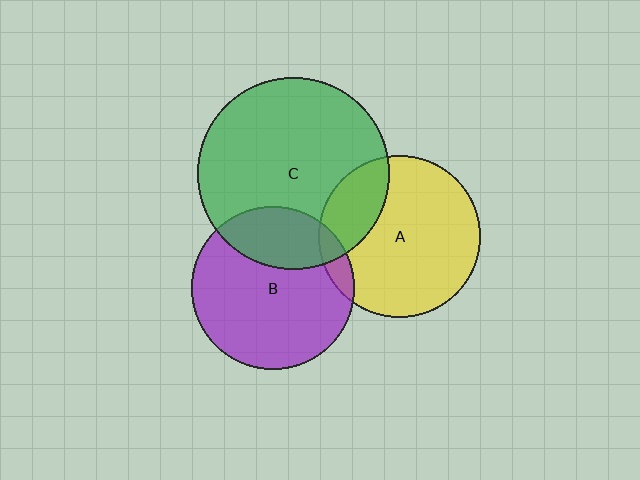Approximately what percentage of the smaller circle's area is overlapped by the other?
Approximately 5%.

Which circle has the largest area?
Circle C (green).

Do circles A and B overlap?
Yes.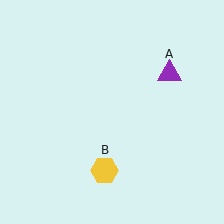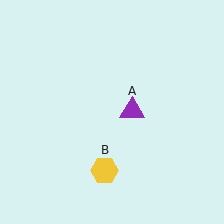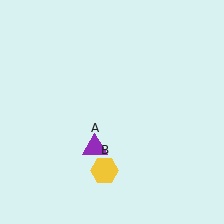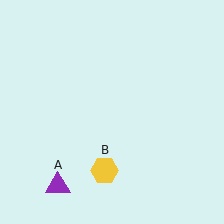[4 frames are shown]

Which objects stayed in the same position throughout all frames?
Yellow hexagon (object B) remained stationary.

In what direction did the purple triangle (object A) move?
The purple triangle (object A) moved down and to the left.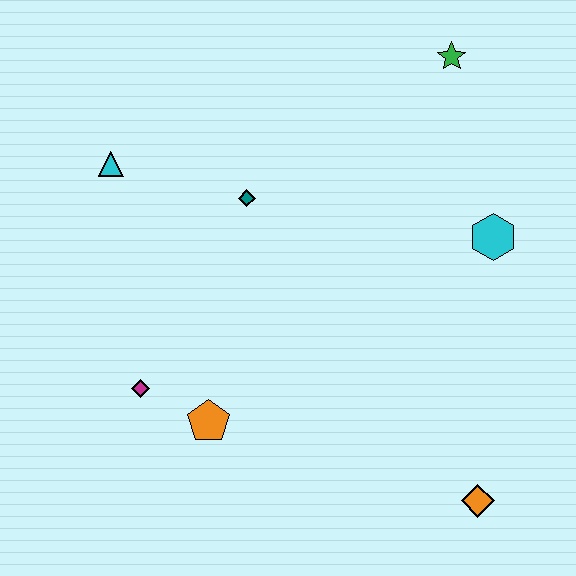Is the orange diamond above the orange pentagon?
No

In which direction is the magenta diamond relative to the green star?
The magenta diamond is below the green star.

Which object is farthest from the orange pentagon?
The green star is farthest from the orange pentagon.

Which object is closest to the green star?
The cyan hexagon is closest to the green star.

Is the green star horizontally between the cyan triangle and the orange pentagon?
No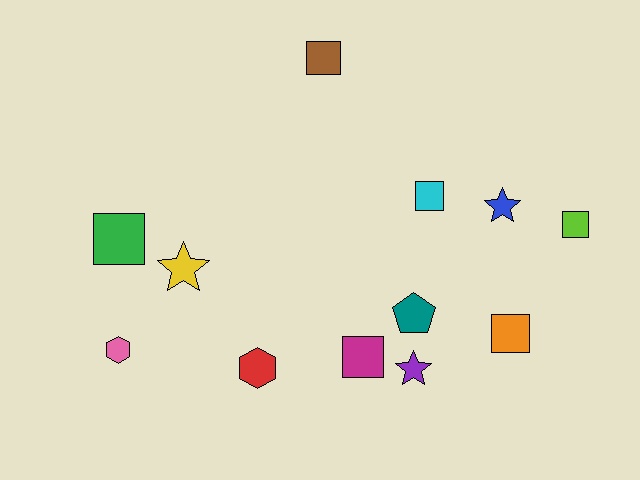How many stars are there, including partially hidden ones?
There are 3 stars.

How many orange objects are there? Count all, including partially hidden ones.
There is 1 orange object.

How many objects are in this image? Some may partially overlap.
There are 12 objects.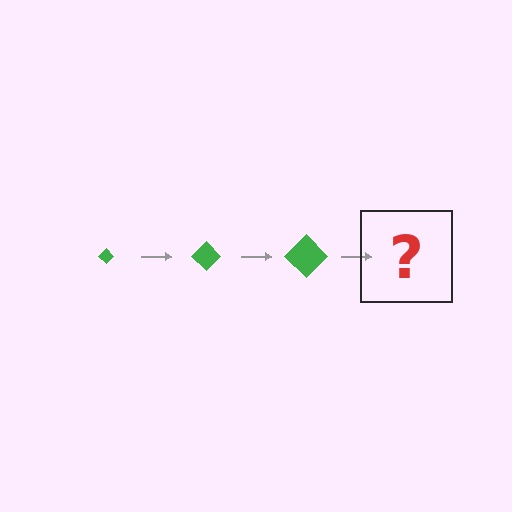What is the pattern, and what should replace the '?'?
The pattern is that the diamond gets progressively larger each step. The '?' should be a green diamond, larger than the previous one.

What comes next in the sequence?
The next element should be a green diamond, larger than the previous one.